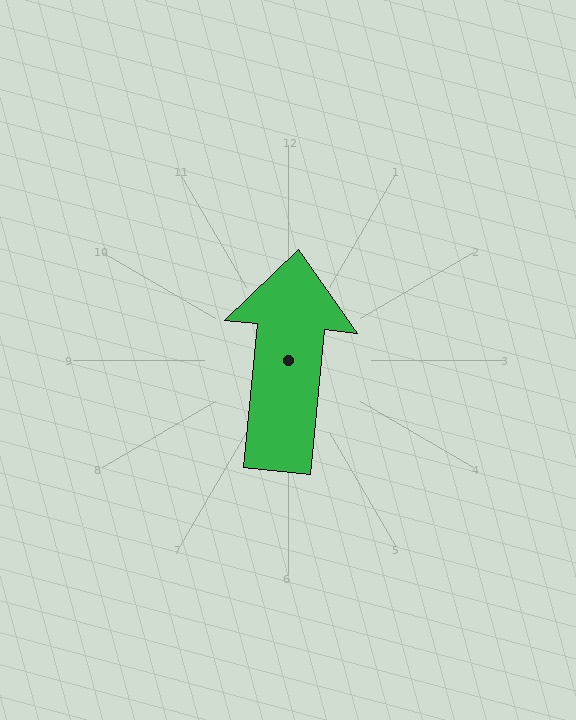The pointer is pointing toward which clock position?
Roughly 12 o'clock.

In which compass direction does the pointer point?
North.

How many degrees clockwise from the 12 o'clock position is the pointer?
Approximately 6 degrees.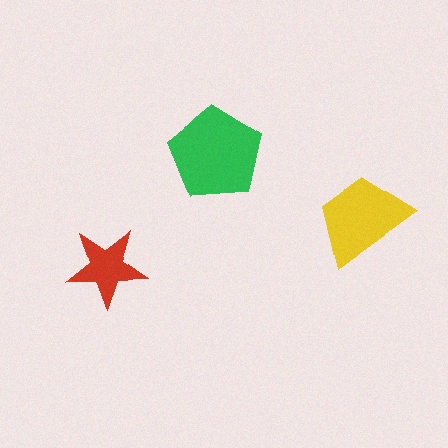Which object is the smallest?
The red star.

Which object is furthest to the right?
The yellow trapezoid is rightmost.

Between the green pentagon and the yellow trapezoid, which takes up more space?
The green pentagon.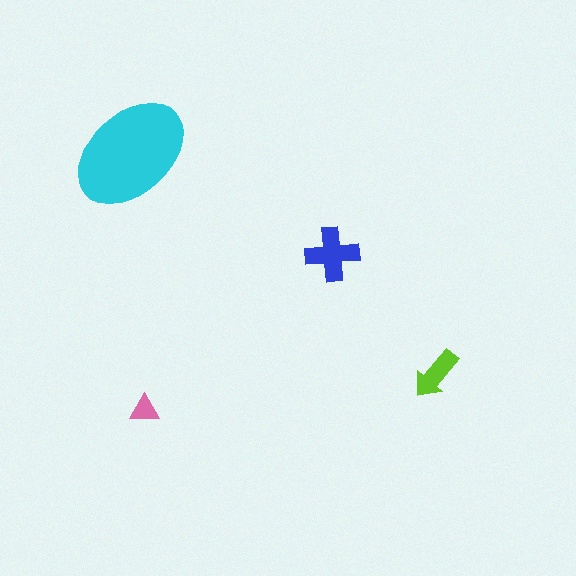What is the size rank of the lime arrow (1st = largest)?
3rd.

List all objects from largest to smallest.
The cyan ellipse, the blue cross, the lime arrow, the pink triangle.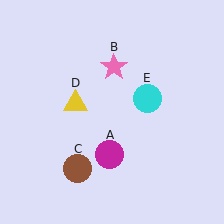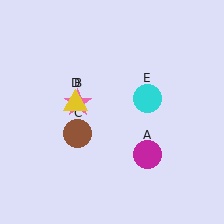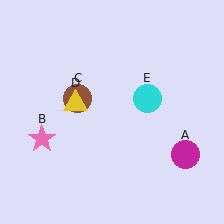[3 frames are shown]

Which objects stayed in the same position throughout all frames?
Yellow triangle (object D) and cyan circle (object E) remained stationary.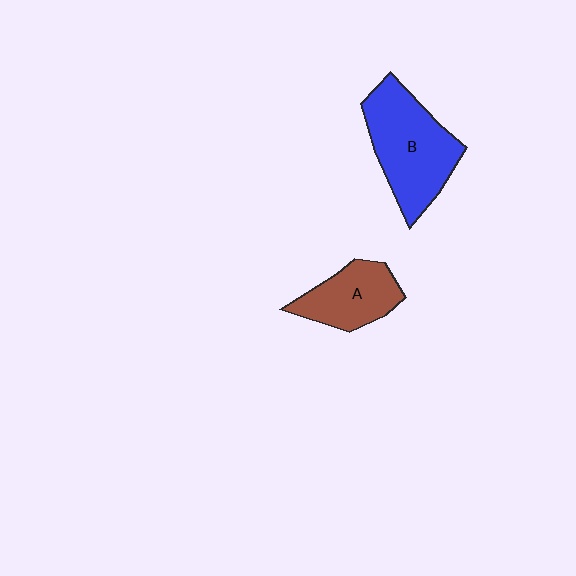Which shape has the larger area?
Shape B (blue).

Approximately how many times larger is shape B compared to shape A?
Approximately 1.6 times.